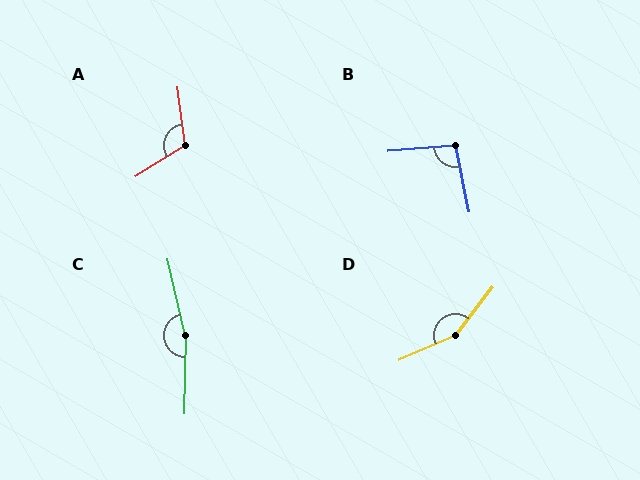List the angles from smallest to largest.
B (97°), A (115°), D (152°), C (166°).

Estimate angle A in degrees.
Approximately 115 degrees.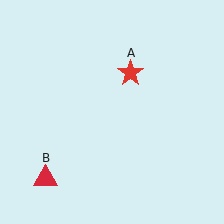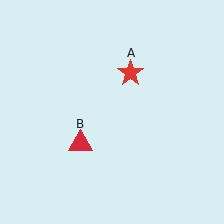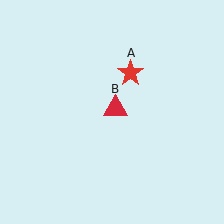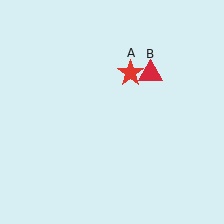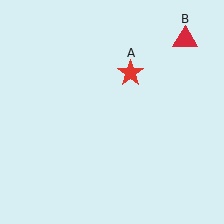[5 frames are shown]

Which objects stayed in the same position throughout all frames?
Red star (object A) remained stationary.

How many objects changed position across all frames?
1 object changed position: red triangle (object B).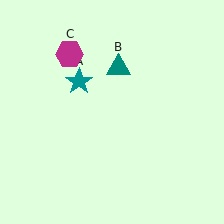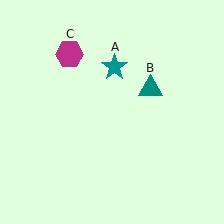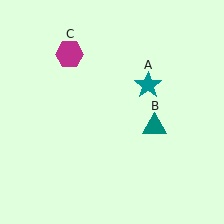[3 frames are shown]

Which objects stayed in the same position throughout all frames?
Magenta hexagon (object C) remained stationary.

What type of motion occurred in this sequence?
The teal star (object A), teal triangle (object B) rotated clockwise around the center of the scene.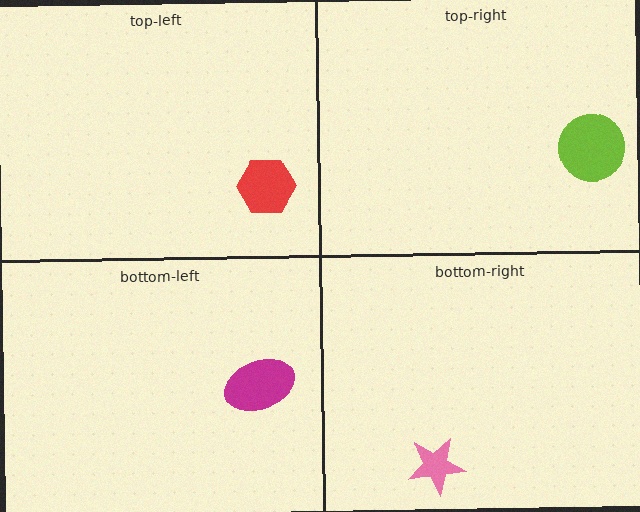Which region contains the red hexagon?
The top-left region.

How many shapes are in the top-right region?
1.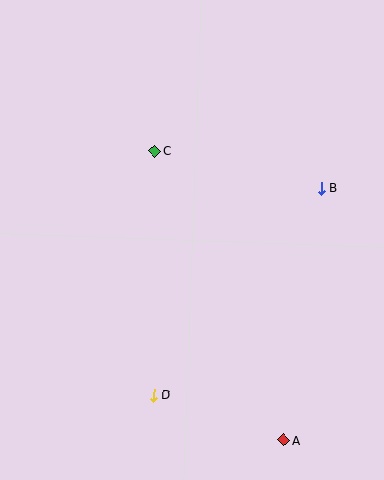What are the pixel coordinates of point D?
Point D is at (153, 395).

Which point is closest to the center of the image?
Point C at (155, 151) is closest to the center.